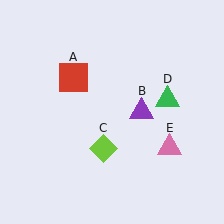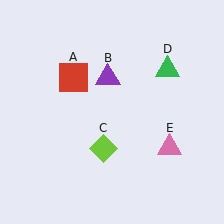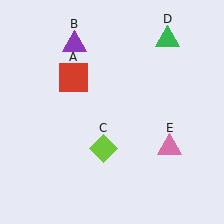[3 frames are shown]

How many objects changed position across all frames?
2 objects changed position: purple triangle (object B), green triangle (object D).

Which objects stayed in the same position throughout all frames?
Red square (object A) and lime diamond (object C) and pink triangle (object E) remained stationary.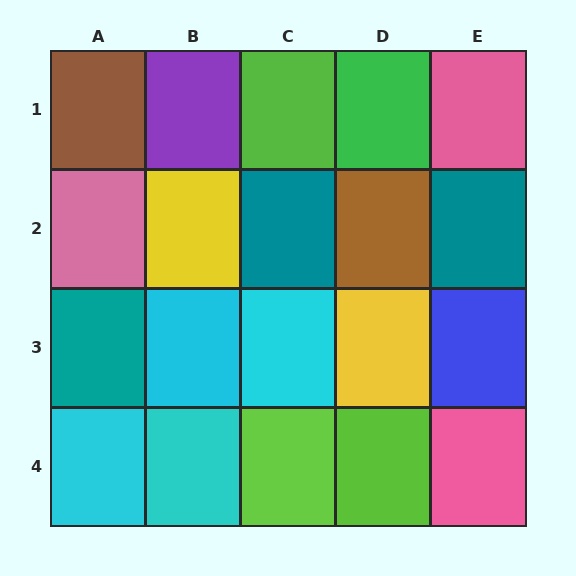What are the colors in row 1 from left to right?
Brown, purple, lime, green, pink.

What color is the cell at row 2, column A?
Pink.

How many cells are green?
1 cell is green.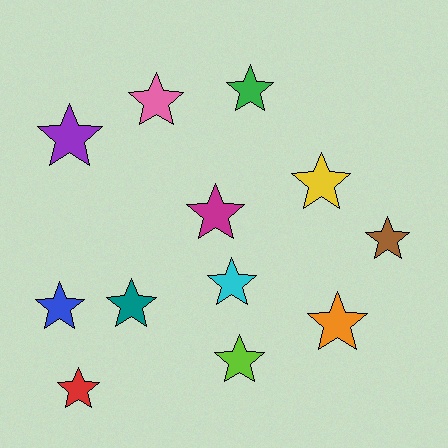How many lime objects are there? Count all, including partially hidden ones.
There is 1 lime object.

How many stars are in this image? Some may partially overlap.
There are 12 stars.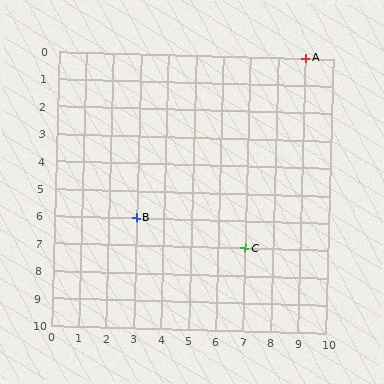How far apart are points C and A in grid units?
Points C and A are 2 columns and 7 rows apart (about 7.3 grid units diagonally).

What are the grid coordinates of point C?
Point C is at grid coordinates (7, 7).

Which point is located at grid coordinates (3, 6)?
Point B is at (3, 6).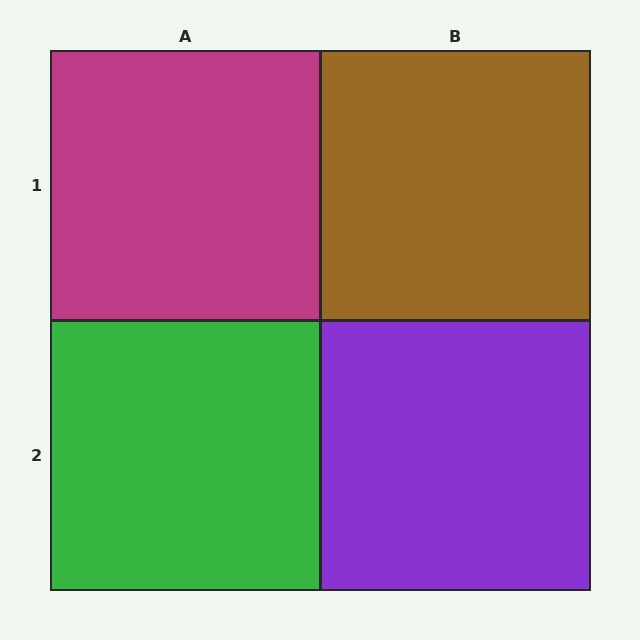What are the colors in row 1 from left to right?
Magenta, brown.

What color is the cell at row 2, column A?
Green.